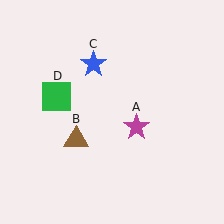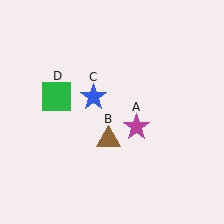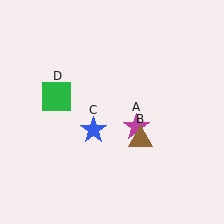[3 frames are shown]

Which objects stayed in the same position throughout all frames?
Magenta star (object A) and green square (object D) remained stationary.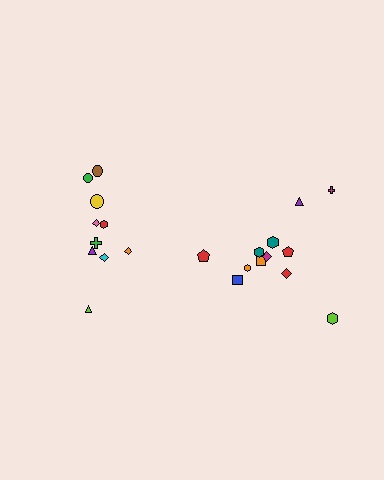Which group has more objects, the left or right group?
The right group.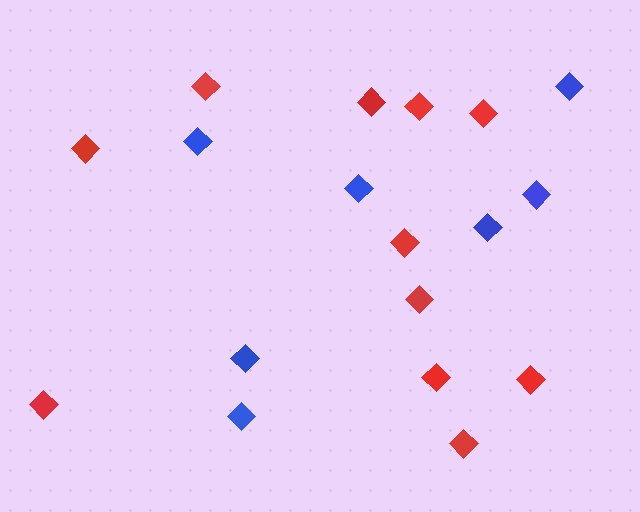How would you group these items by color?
There are 2 groups: one group of red diamonds (11) and one group of blue diamonds (7).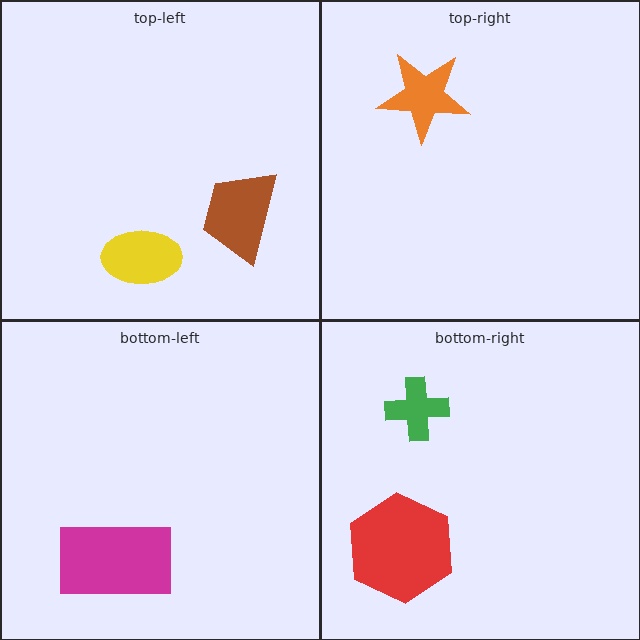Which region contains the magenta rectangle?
The bottom-left region.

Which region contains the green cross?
The bottom-right region.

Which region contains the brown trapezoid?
The top-left region.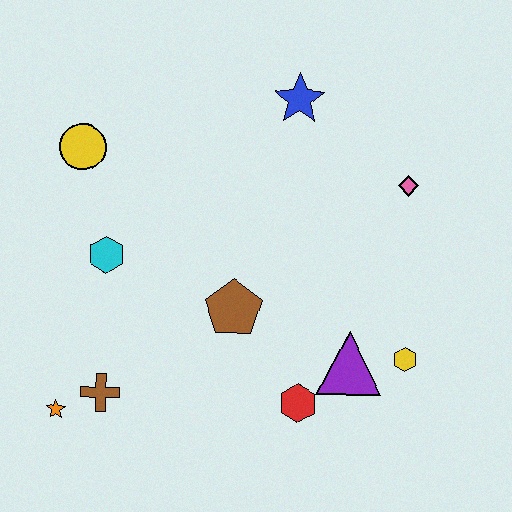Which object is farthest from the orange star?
The pink diamond is farthest from the orange star.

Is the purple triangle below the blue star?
Yes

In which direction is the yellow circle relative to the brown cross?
The yellow circle is above the brown cross.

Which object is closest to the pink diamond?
The blue star is closest to the pink diamond.